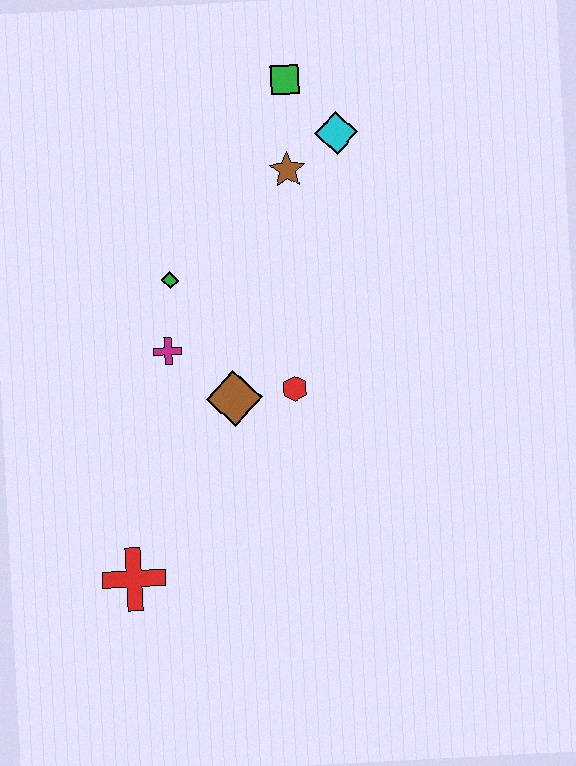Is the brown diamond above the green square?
No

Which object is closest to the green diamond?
The magenta cross is closest to the green diamond.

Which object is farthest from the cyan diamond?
The red cross is farthest from the cyan diamond.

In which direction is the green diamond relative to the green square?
The green diamond is below the green square.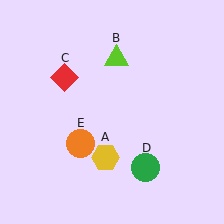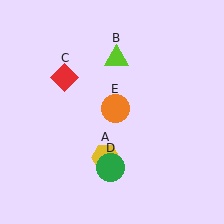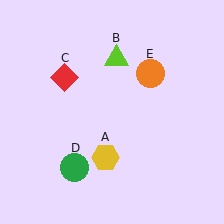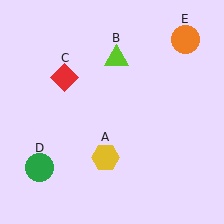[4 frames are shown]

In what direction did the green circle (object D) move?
The green circle (object D) moved left.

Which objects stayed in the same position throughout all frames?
Yellow hexagon (object A) and lime triangle (object B) and red diamond (object C) remained stationary.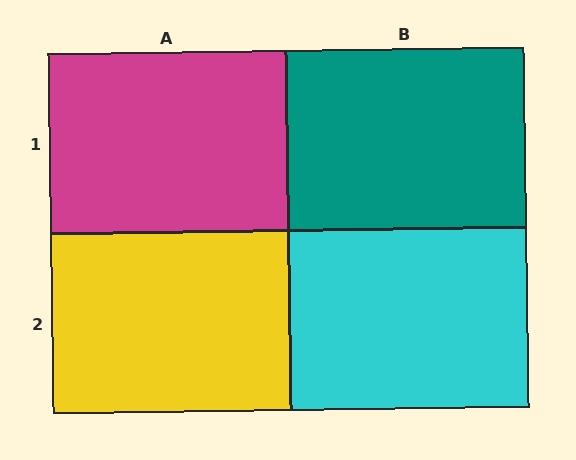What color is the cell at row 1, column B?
Teal.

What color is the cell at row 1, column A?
Magenta.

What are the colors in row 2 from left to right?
Yellow, cyan.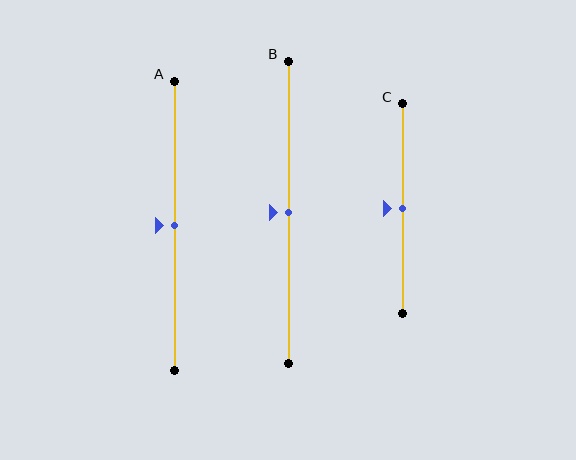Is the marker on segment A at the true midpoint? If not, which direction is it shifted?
Yes, the marker on segment A is at the true midpoint.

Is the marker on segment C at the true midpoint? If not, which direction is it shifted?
Yes, the marker on segment C is at the true midpoint.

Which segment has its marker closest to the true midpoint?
Segment A has its marker closest to the true midpoint.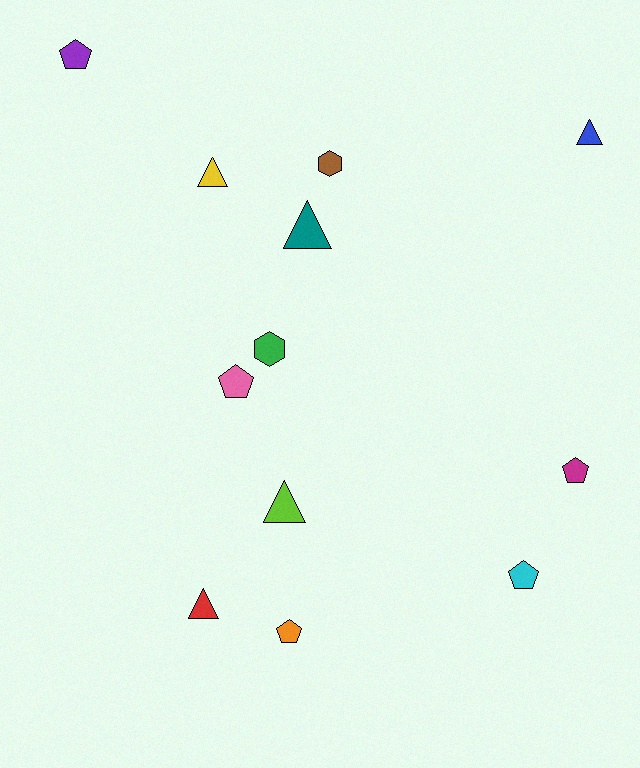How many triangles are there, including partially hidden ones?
There are 5 triangles.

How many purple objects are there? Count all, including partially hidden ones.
There is 1 purple object.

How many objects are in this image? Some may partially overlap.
There are 12 objects.